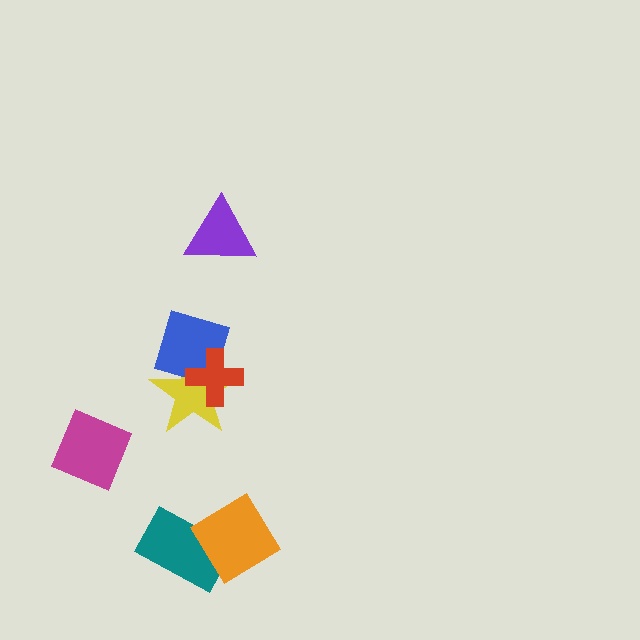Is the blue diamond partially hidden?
Yes, it is partially covered by another shape.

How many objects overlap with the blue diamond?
2 objects overlap with the blue diamond.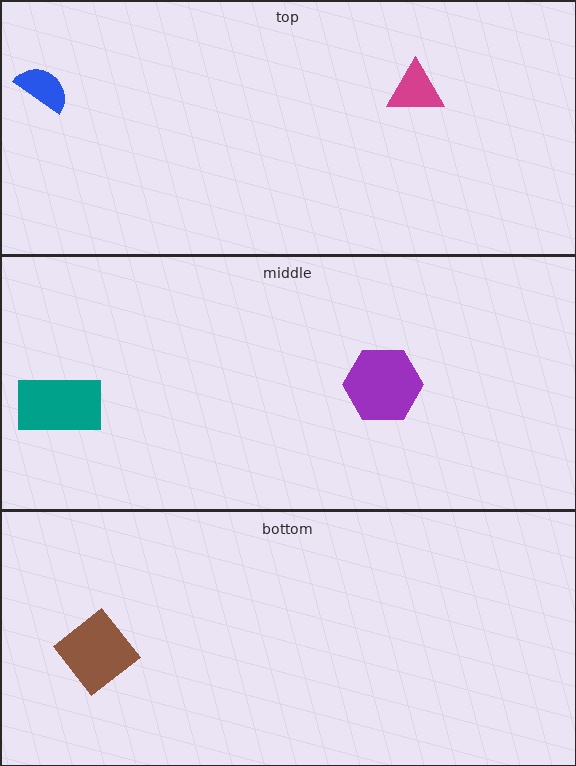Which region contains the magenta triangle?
The top region.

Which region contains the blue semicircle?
The top region.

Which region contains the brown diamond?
The bottom region.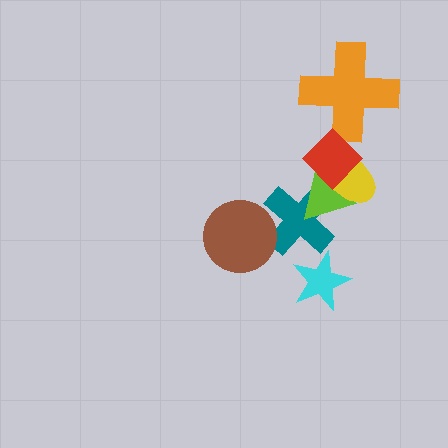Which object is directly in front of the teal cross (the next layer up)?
The lime triangle is directly in front of the teal cross.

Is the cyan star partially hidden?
No, no other shape covers it.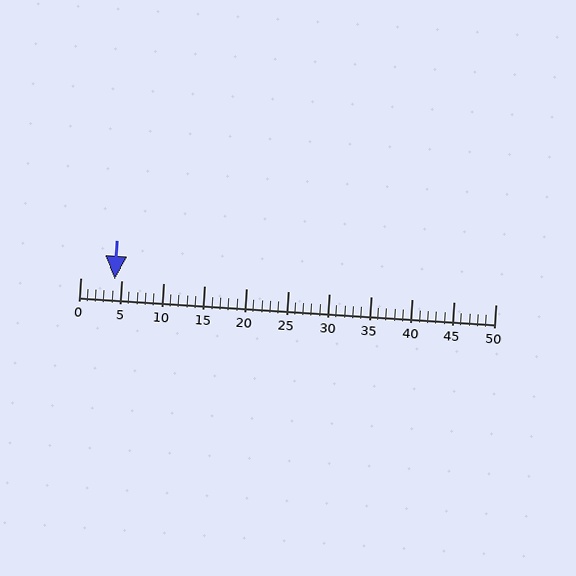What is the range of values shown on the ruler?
The ruler shows values from 0 to 50.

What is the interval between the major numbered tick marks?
The major tick marks are spaced 5 units apart.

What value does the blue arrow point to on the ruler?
The blue arrow points to approximately 4.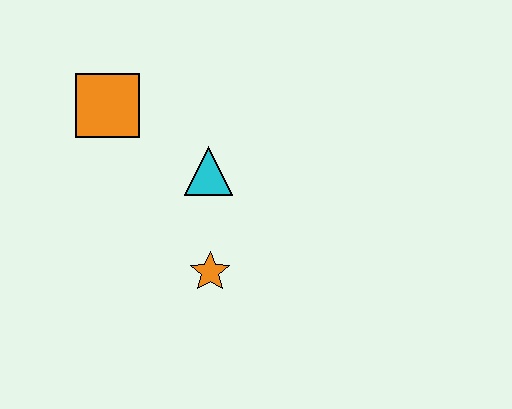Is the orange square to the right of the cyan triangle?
No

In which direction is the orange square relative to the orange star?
The orange square is above the orange star.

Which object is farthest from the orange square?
The orange star is farthest from the orange square.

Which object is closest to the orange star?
The cyan triangle is closest to the orange star.